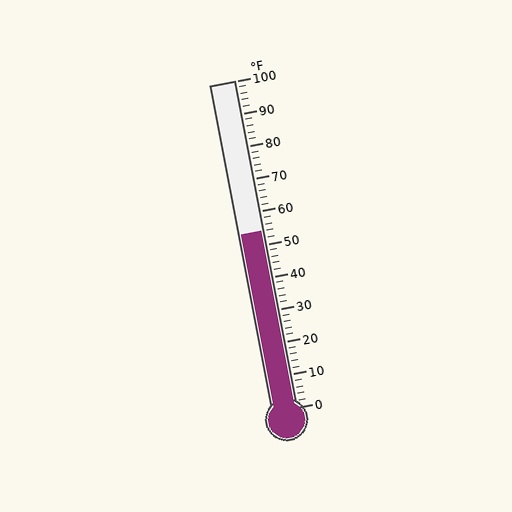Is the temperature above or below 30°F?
The temperature is above 30°F.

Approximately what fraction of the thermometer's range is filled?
The thermometer is filled to approximately 55% of its range.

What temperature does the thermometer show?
The thermometer shows approximately 54°F.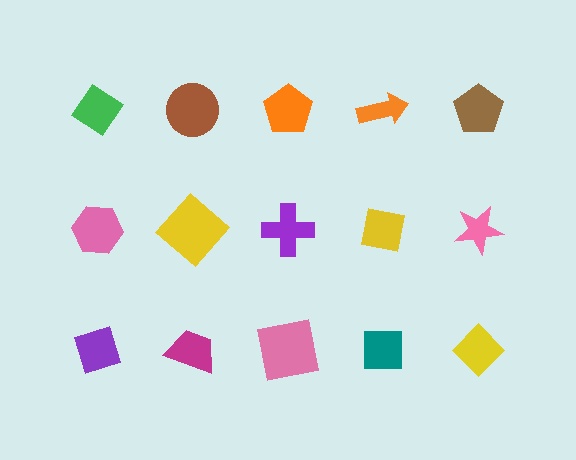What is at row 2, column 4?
A yellow square.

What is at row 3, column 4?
A teal square.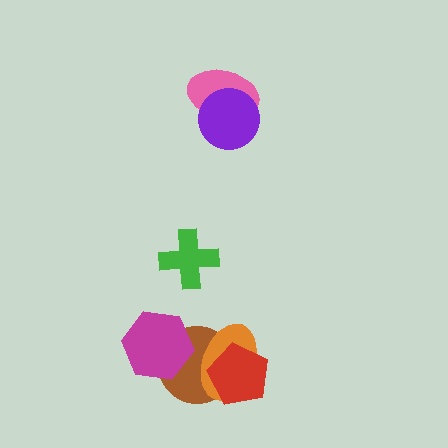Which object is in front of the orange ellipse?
The red pentagon is in front of the orange ellipse.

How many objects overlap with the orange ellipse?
2 objects overlap with the orange ellipse.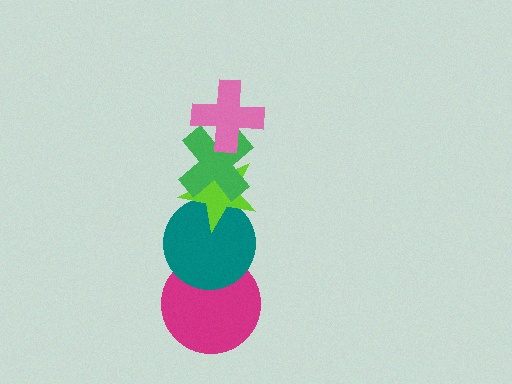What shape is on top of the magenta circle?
The teal circle is on top of the magenta circle.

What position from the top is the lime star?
The lime star is 3rd from the top.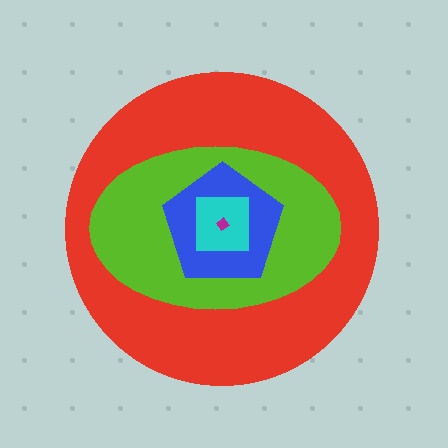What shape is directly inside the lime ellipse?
The blue pentagon.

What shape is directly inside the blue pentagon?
The cyan square.